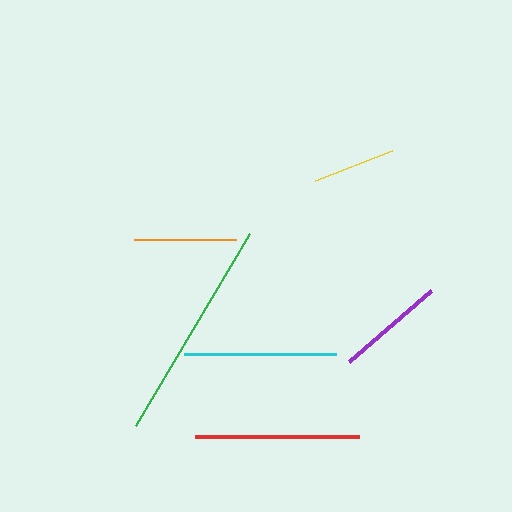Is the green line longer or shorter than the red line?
The green line is longer than the red line.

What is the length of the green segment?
The green segment is approximately 223 pixels long.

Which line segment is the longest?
The green line is the longest at approximately 223 pixels.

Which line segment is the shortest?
The yellow line is the shortest at approximately 83 pixels.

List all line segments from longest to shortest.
From longest to shortest: green, red, cyan, purple, orange, yellow.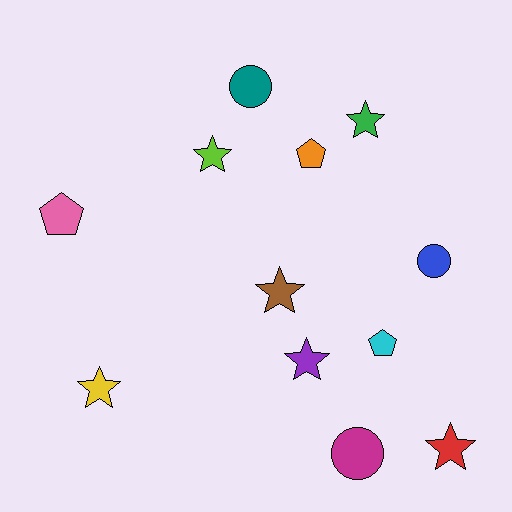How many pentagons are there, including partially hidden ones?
There are 3 pentagons.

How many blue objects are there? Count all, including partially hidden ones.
There is 1 blue object.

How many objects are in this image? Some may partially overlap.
There are 12 objects.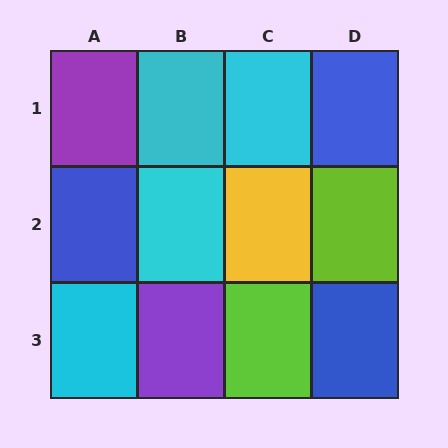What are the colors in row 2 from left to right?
Blue, cyan, yellow, lime.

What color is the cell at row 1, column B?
Cyan.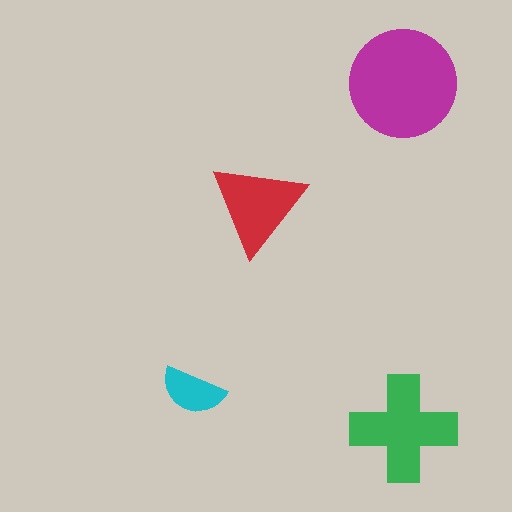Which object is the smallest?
The cyan semicircle.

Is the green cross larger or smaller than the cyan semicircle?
Larger.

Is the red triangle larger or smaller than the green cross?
Smaller.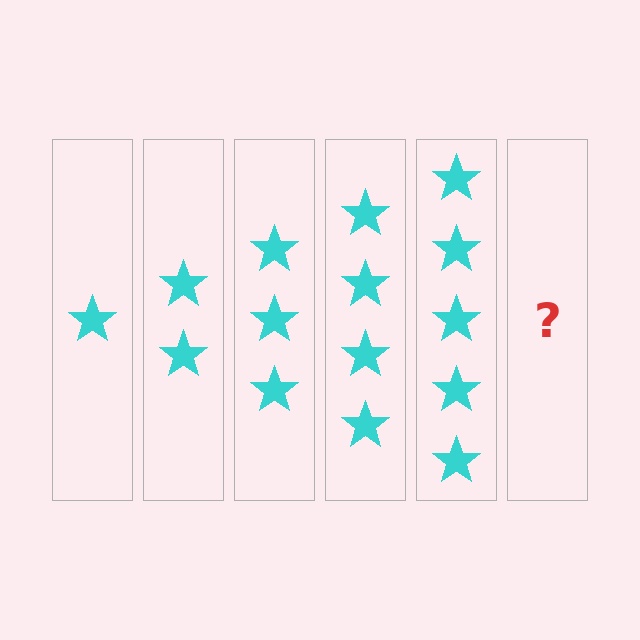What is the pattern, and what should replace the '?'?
The pattern is that each step adds one more star. The '?' should be 6 stars.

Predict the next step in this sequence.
The next step is 6 stars.